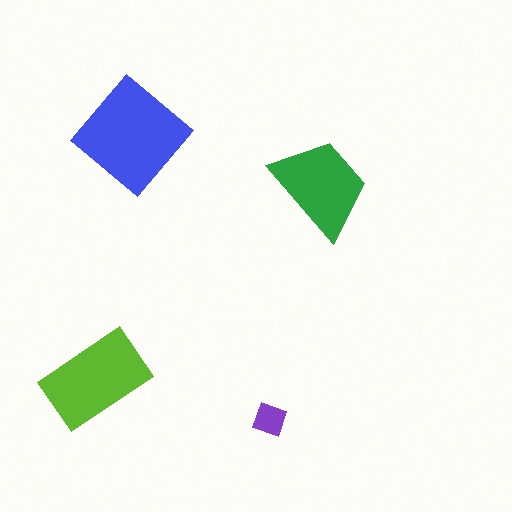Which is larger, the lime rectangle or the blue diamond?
The blue diamond.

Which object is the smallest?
The purple diamond.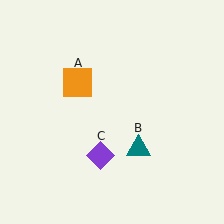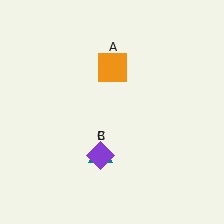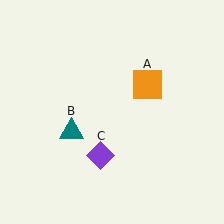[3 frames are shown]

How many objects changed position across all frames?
2 objects changed position: orange square (object A), teal triangle (object B).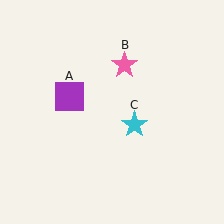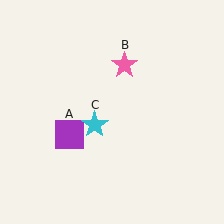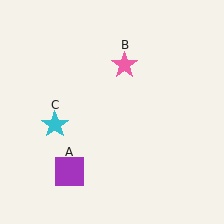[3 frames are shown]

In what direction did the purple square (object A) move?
The purple square (object A) moved down.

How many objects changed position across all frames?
2 objects changed position: purple square (object A), cyan star (object C).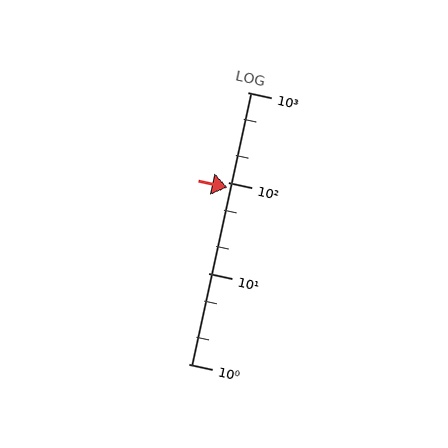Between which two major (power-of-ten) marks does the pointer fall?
The pointer is between 10 and 100.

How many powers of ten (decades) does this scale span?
The scale spans 3 decades, from 1 to 1000.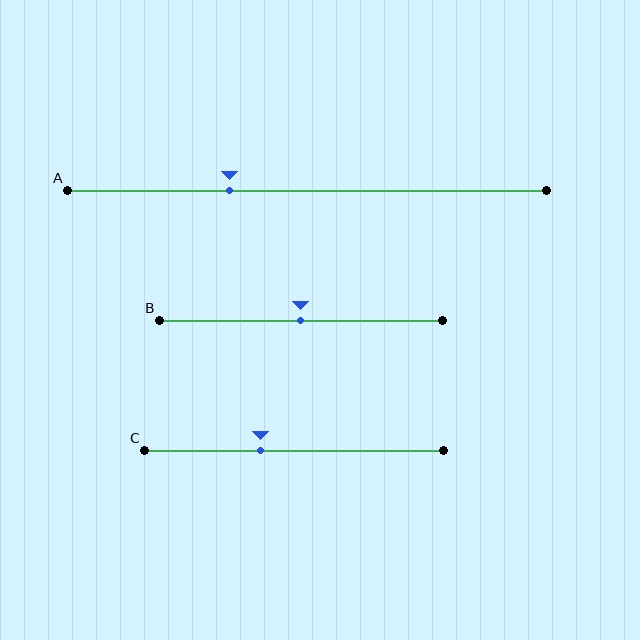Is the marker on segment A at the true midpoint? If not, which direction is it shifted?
No, the marker on segment A is shifted to the left by about 16% of the segment length.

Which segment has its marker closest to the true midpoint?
Segment B has its marker closest to the true midpoint.